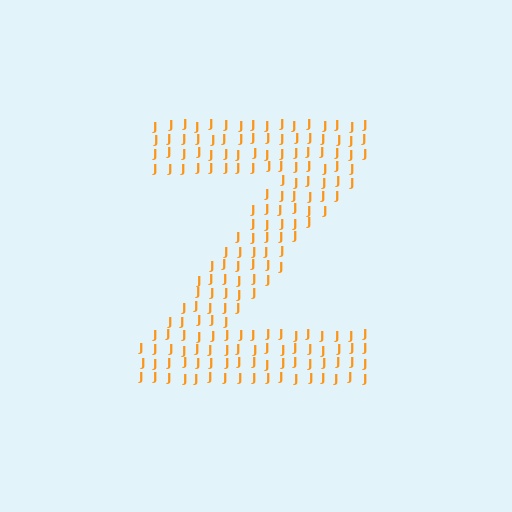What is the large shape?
The large shape is the letter Z.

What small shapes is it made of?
It is made of small letter J's.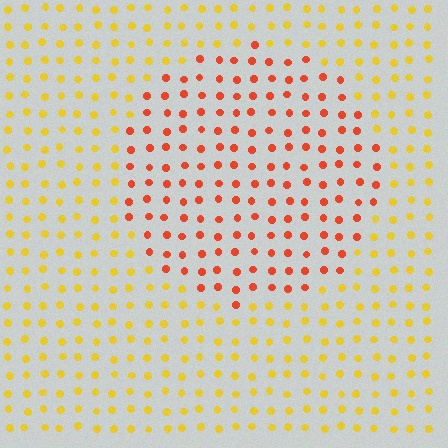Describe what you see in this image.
The image is filled with small yellow elements in a uniform arrangement. A circle-shaped region is visible where the elements are tinted to a slightly different hue, forming a subtle color boundary.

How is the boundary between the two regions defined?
The boundary is defined purely by a slight shift in hue (about 43 degrees). Spacing, size, and orientation are identical on both sides.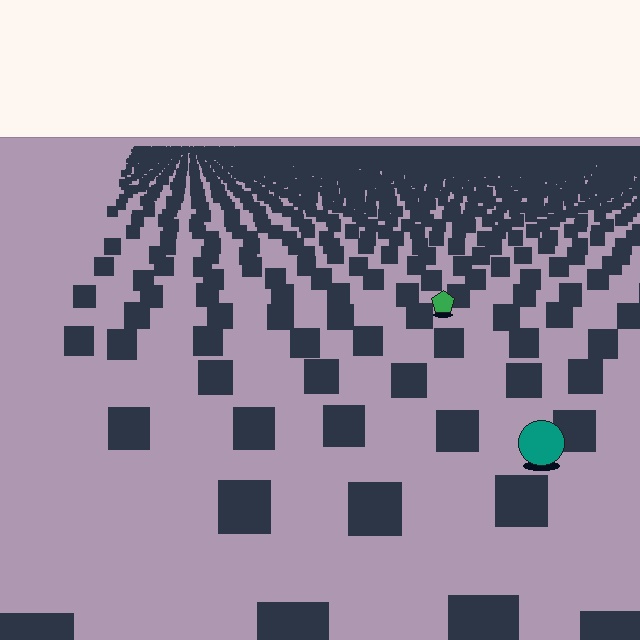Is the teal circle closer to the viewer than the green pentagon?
Yes. The teal circle is closer — you can tell from the texture gradient: the ground texture is coarser near it.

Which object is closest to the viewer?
The teal circle is closest. The texture marks near it are larger and more spread out.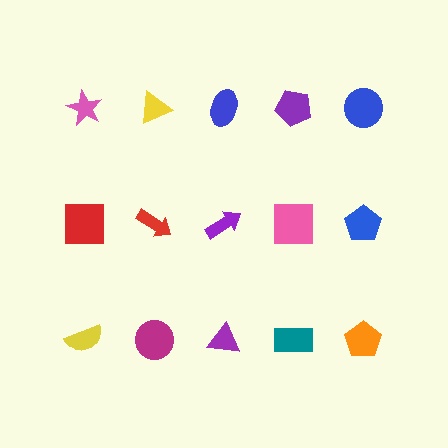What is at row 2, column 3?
A purple arrow.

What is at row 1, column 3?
A blue ellipse.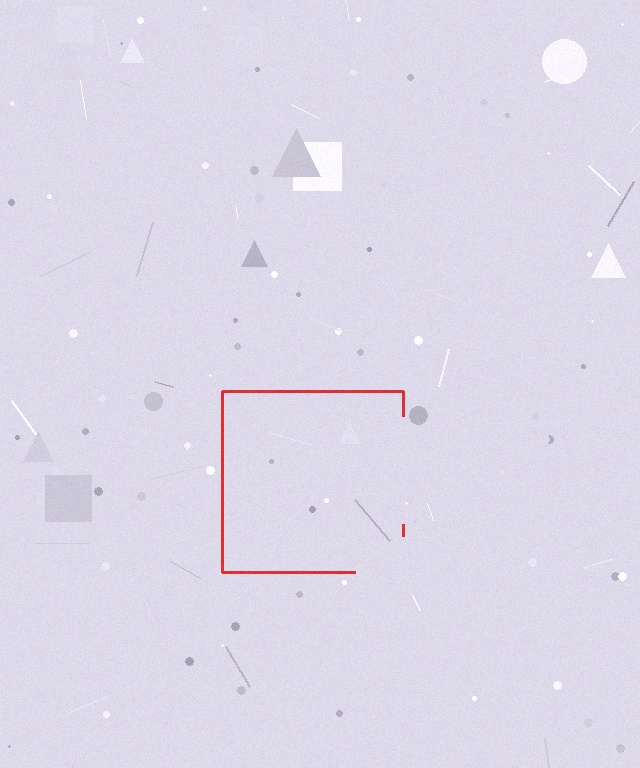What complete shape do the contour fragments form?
The contour fragments form a square.